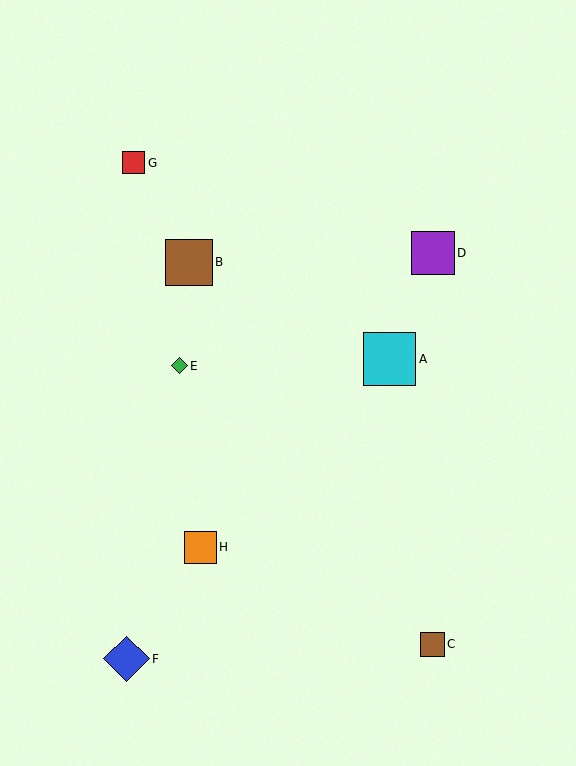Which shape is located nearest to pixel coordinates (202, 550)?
The orange square (labeled H) at (200, 547) is nearest to that location.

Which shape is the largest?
The cyan square (labeled A) is the largest.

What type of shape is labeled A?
Shape A is a cyan square.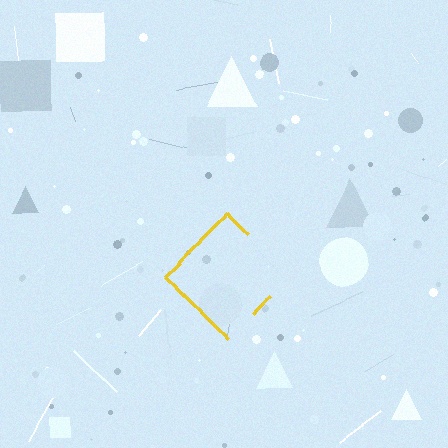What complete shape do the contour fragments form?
The contour fragments form a diamond.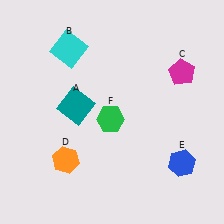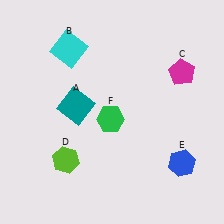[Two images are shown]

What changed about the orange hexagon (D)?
In Image 1, D is orange. In Image 2, it changed to lime.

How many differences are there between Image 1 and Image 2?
There is 1 difference between the two images.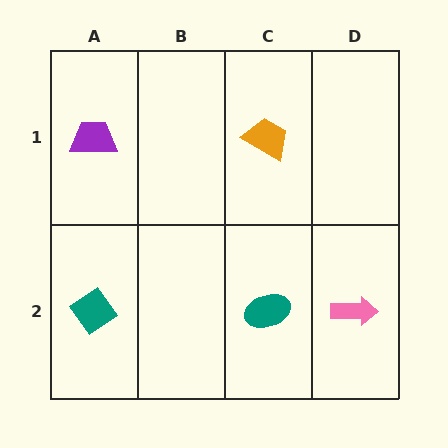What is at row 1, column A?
A purple trapezoid.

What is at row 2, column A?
A teal diamond.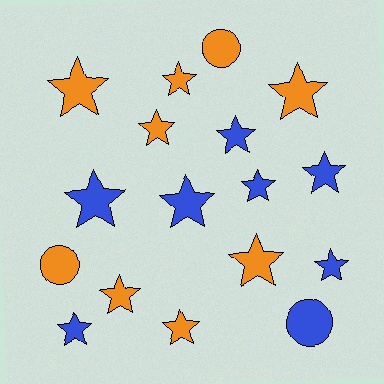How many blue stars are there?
There are 7 blue stars.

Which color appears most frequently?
Orange, with 9 objects.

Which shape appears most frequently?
Star, with 14 objects.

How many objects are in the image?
There are 17 objects.